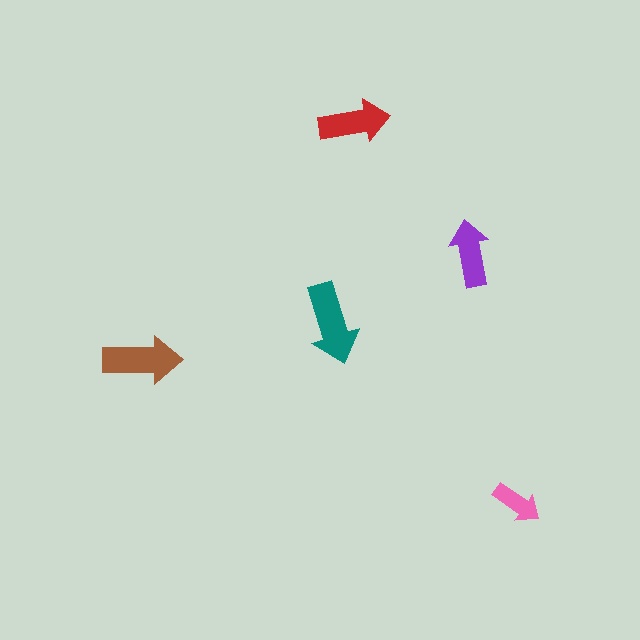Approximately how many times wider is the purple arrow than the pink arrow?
About 1.5 times wider.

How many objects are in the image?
There are 5 objects in the image.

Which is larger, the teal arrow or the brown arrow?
The teal one.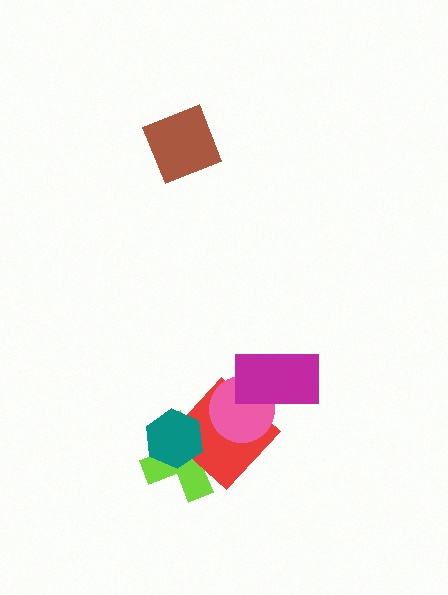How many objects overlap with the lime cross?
2 objects overlap with the lime cross.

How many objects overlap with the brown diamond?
0 objects overlap with the brown diamond.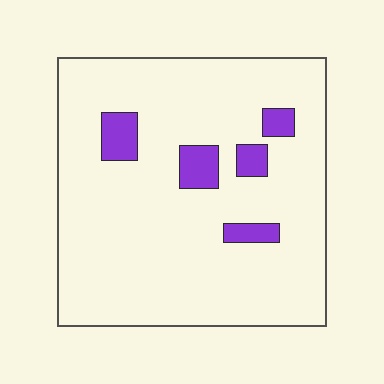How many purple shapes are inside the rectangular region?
5.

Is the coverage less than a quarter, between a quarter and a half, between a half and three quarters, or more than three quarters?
Less than a quarter.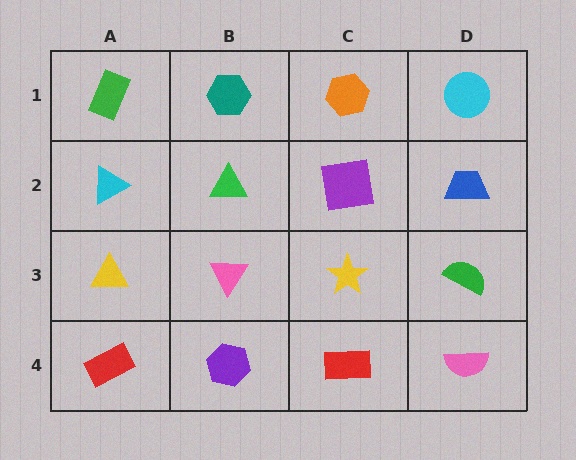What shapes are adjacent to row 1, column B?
A green triangle (row 2, column B), a green rectangle (row 1, column A), an orange hexagon (row 1, column C).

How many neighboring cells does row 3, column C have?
4.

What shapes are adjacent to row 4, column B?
A pink triangle (row 3, column B), a red rectangle (row 4, column A), a red rectangle (row 4, column C).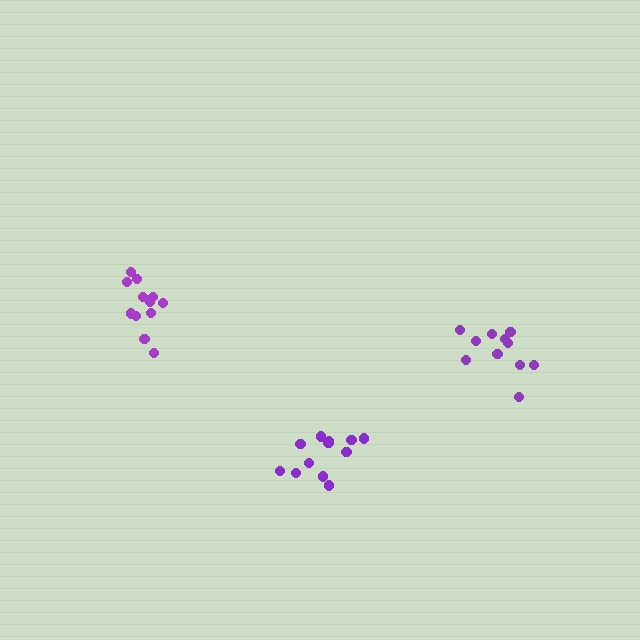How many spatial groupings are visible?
There are 3 spatial groupings.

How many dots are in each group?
Group 1: 12 dots, Group 2: 12 dots, Group 3: 12 dots (36 total).